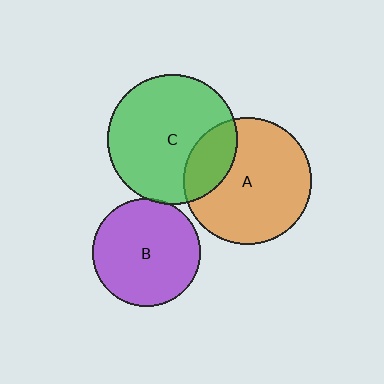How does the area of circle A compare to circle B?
Approximately 1.4 times.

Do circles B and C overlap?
Yes.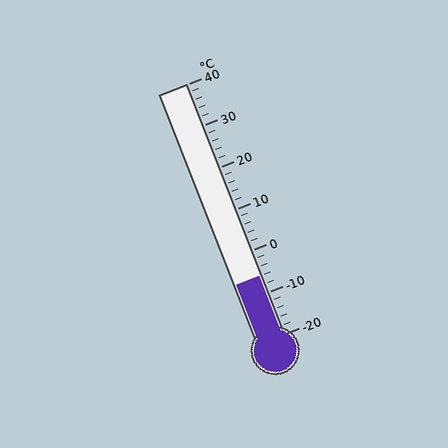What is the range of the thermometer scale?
The thermometer scale ranges from -20°C to 40°C.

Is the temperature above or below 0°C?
The temperature is below 0°C.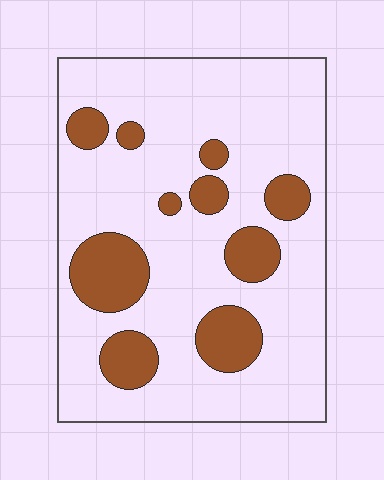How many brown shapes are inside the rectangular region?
10.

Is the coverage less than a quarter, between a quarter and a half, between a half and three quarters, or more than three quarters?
Less than a quarter.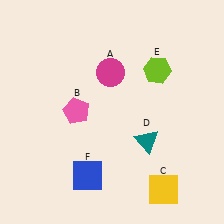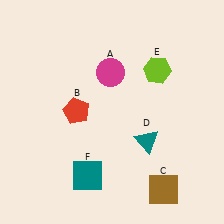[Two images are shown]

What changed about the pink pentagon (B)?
In Image 1, B is pink. In Image 2, it changed to red.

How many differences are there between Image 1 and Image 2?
There are 3 differences between the two images.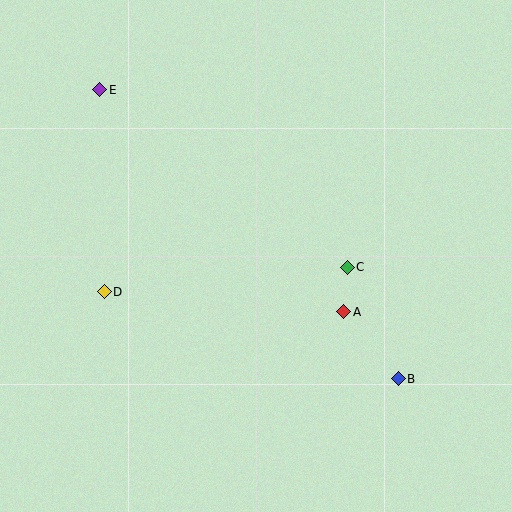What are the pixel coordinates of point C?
Point C is at (347, 267).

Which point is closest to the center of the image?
Point C at (347, 267) is closest to the center.